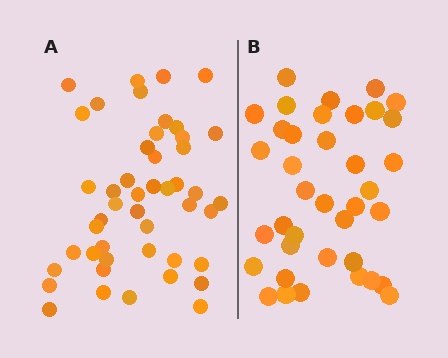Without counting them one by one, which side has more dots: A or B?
Region A (the left region) has more dots.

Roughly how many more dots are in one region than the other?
Region A has roughly 8 or so more dots than region B.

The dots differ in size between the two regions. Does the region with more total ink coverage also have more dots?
No. Region B has more total ink coverage because its dots are larger, but region A actually contains more individual dots. Total area can be misleading — the number of items is what matters here.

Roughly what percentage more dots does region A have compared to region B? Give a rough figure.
About 25% more.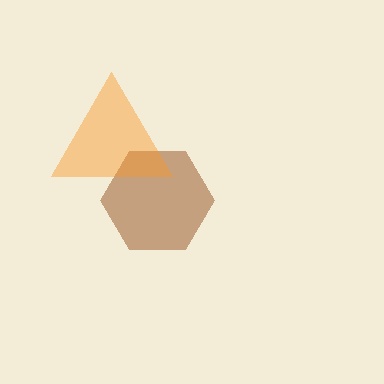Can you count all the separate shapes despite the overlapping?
Yes, there are 2 separate shapes.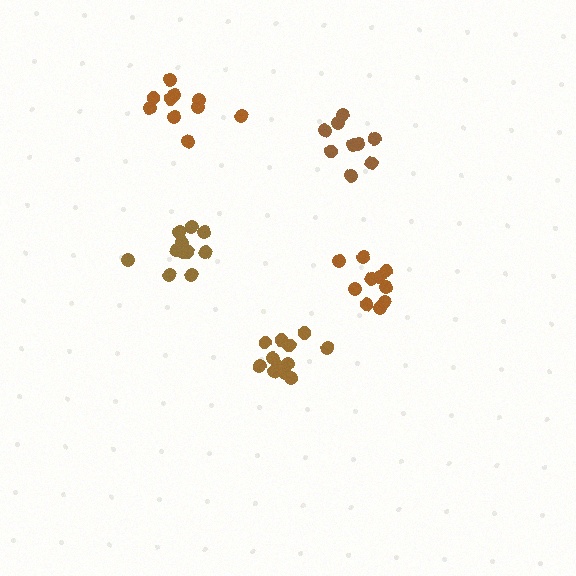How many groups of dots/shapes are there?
There are 5 groups.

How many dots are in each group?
Group 1: 9 dots, Group 2: 12 dots, Group 3: 12 dots, Group 4: 10 dots, Group 5: 10 dots (53 total).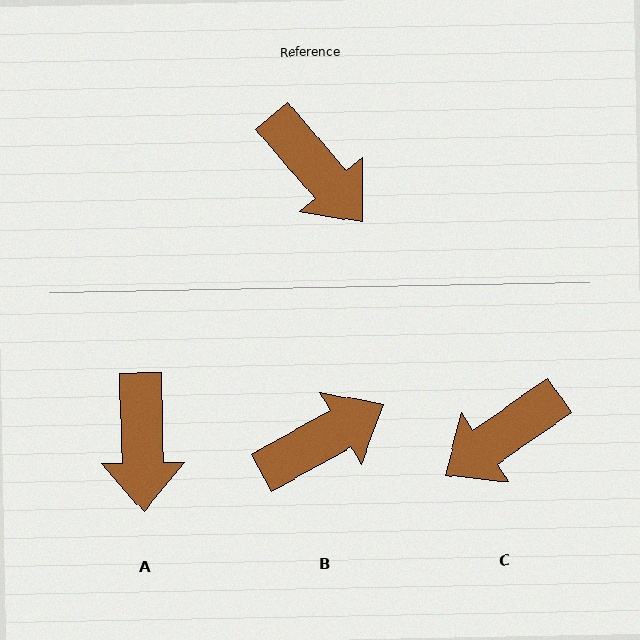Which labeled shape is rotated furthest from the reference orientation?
C, about 96 degrees away.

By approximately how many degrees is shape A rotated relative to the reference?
Approximately 39 degrees clockwise.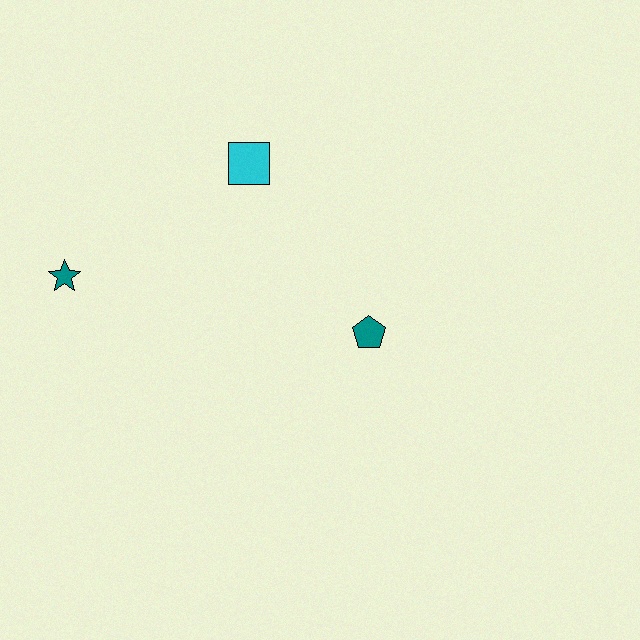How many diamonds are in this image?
There are no diamonds.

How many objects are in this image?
There are 3 objects.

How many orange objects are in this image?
There are no orange objects.